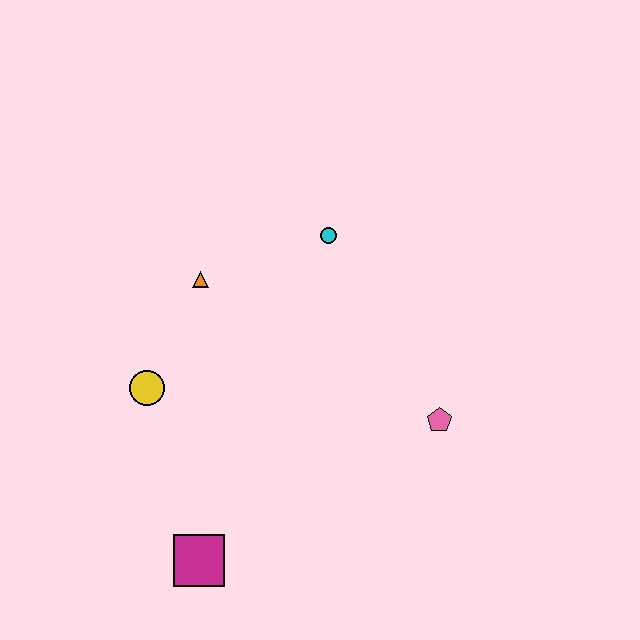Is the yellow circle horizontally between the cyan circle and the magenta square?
No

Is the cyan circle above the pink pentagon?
Yes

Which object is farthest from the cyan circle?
The magenta square is farthest from the cyan circle.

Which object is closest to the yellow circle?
The orange triangle is closest to the yellow circle.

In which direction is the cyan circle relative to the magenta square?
The cyan circle is above the magenta square.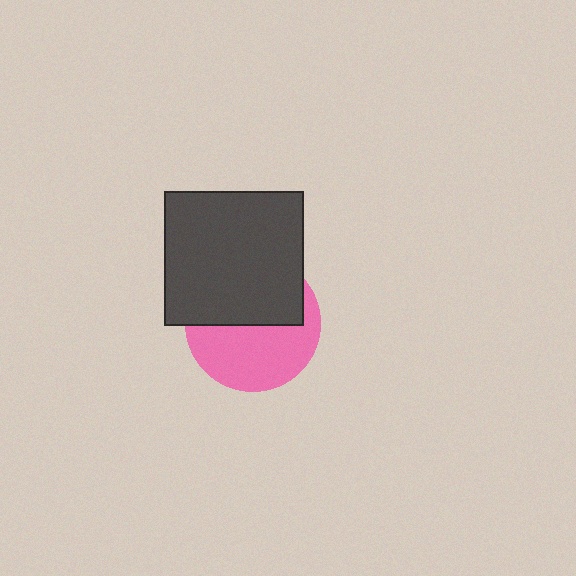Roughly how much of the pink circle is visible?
About half of it is visible (roughly 52%).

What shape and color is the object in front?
The object in front is a dark gray rectangle.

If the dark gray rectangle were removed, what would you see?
You would see the complete pink circle.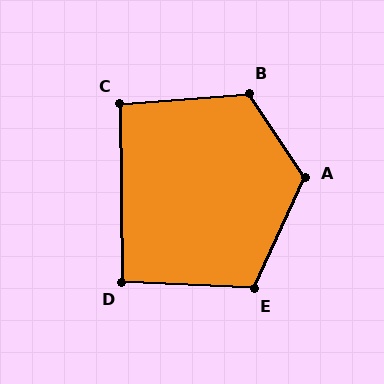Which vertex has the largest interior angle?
A, at approximately 122 degrees.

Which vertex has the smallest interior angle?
D, at approximately 93 degrees.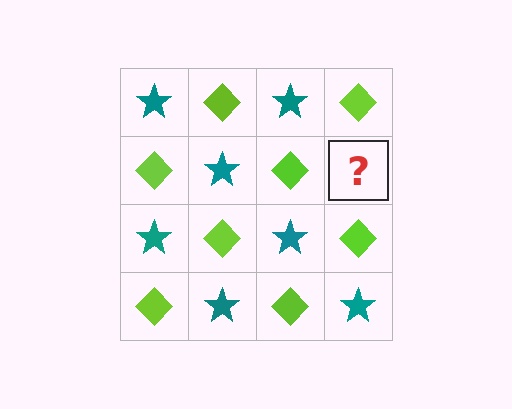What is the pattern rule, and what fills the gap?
The rule is that it alternates teal star and lime diamond in a checkerboard pattern. The gap should be filled with a teal star.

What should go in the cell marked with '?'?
The missing cell should contain a teal star.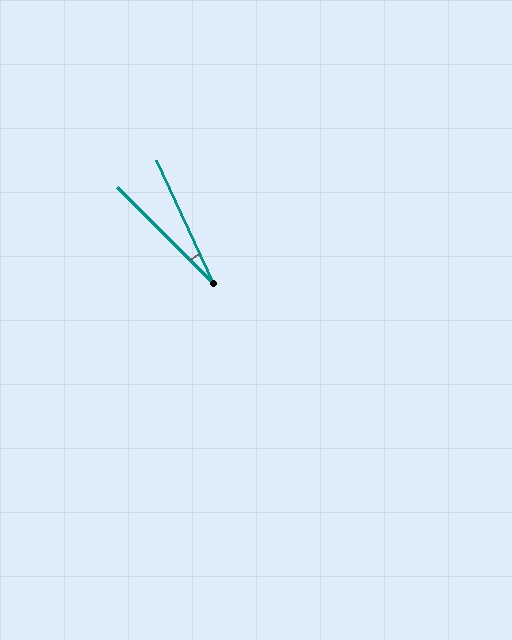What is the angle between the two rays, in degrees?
Approximately 20 degrees.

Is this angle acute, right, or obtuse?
It is acute.